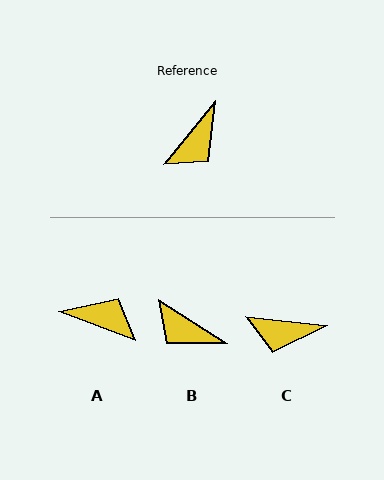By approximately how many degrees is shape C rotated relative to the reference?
Approximately 57 degrees clockwise.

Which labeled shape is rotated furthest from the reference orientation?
A, about 109 degrees away.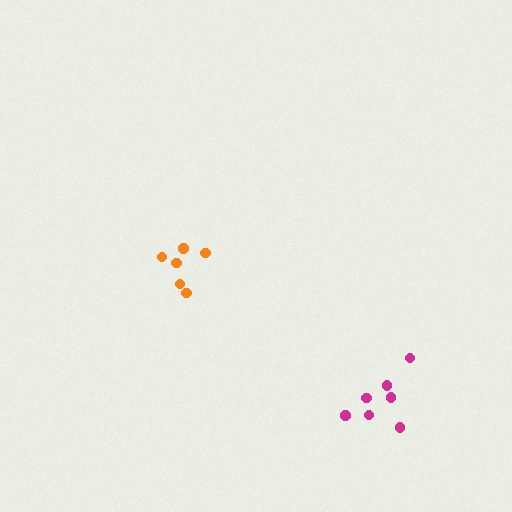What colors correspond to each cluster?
The clusters are colored: magenta, orange.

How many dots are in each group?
Group 1: 7 dots, Group 2: 6 dots (13 total).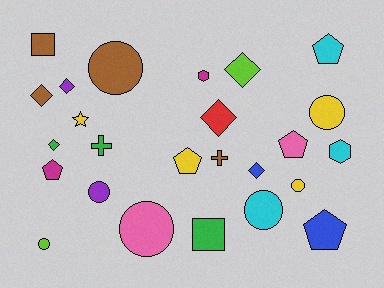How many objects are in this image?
There are 25 objects.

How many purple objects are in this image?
There are 2 purple objects.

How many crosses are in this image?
There are 2 crosses.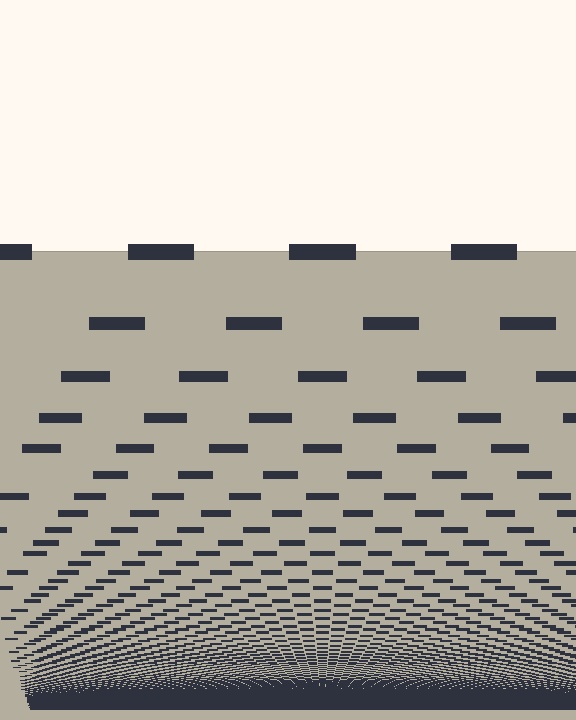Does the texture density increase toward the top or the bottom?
Density increases toward the bottom.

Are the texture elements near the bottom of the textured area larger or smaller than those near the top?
Smaller. The gradient is inverted — elements near the bottom are smaller and denser.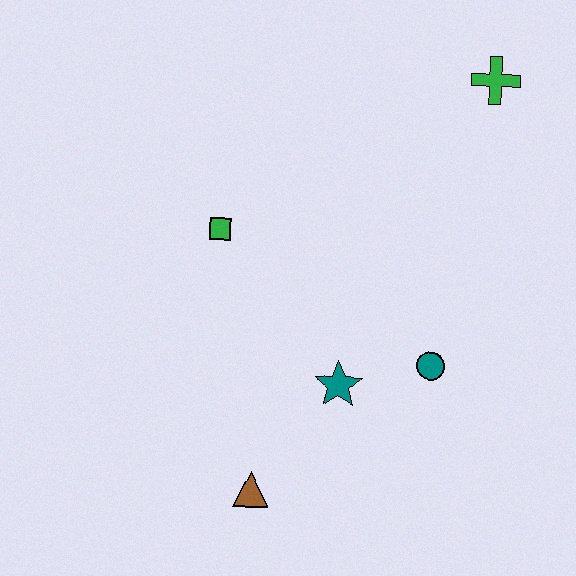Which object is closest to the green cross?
The teal circle is closest to the green cross.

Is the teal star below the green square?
Yes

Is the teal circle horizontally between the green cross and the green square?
Yes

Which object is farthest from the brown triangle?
The green cross is farthest from the brown triangle.